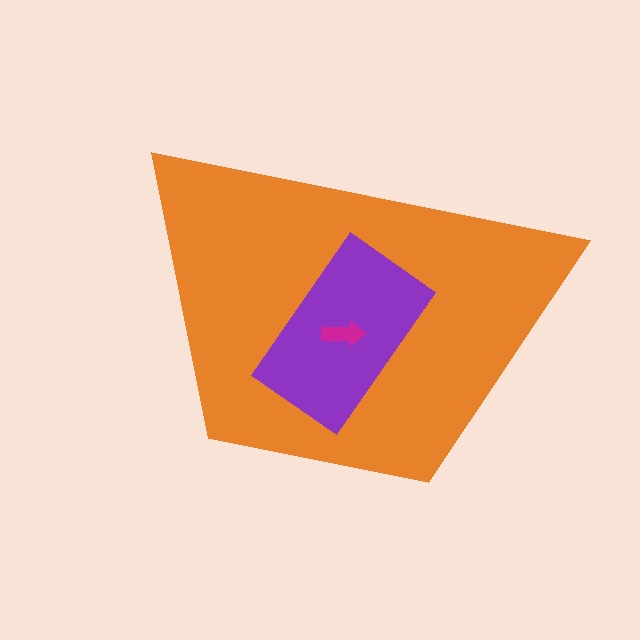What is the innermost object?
The magenta arrow.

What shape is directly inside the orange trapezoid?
The purple rectangle.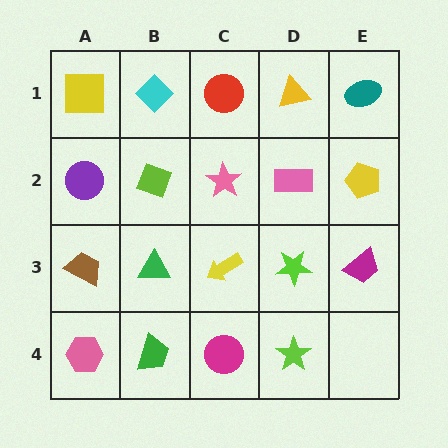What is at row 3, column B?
A green triangle.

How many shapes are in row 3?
5 shapes.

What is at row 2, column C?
A pink star.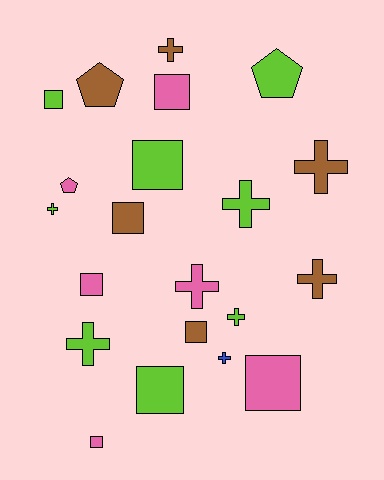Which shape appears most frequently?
Cross, with 9 objects.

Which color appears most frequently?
Lime, with 8 objects.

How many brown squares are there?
There are 2 brown squares.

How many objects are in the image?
There are 21 objects.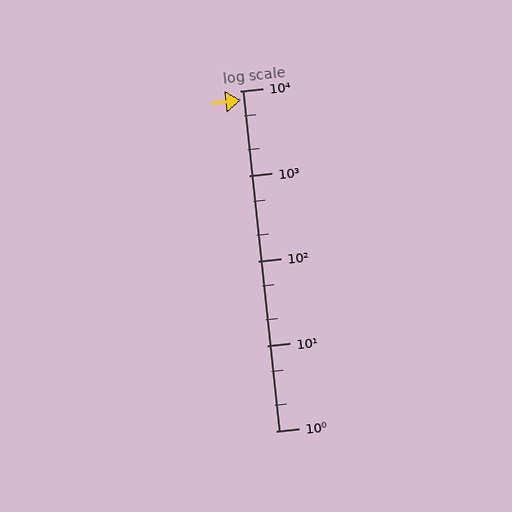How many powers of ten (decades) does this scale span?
The scale spans 4 decades, from 1 to 10000.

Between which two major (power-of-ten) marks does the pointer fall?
The pointer is between 1000 and 10000.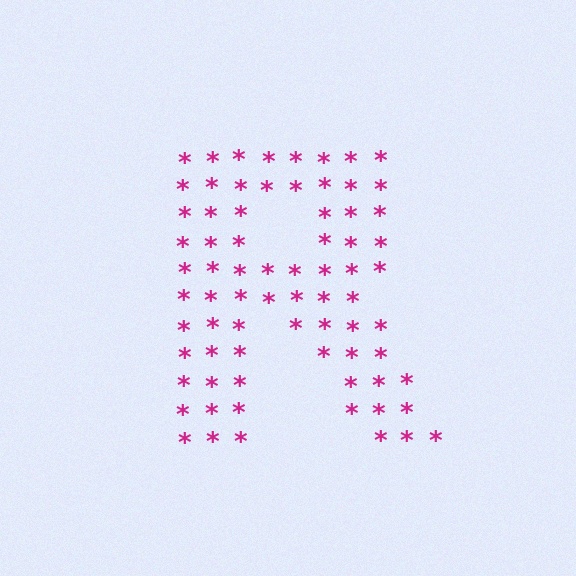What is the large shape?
The large shape is the letter R.